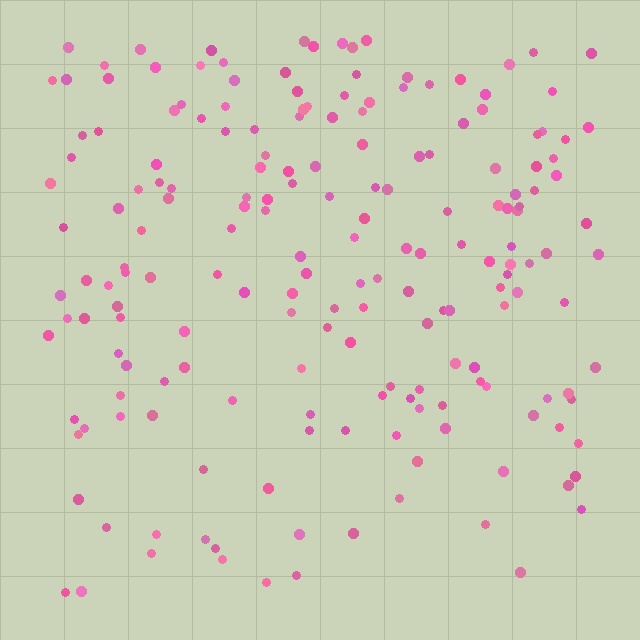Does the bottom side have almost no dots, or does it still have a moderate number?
Still a moderate number, just noticeably fewer than the top.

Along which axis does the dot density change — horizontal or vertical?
Vertical.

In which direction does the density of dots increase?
From bottom to top, with the top side densest.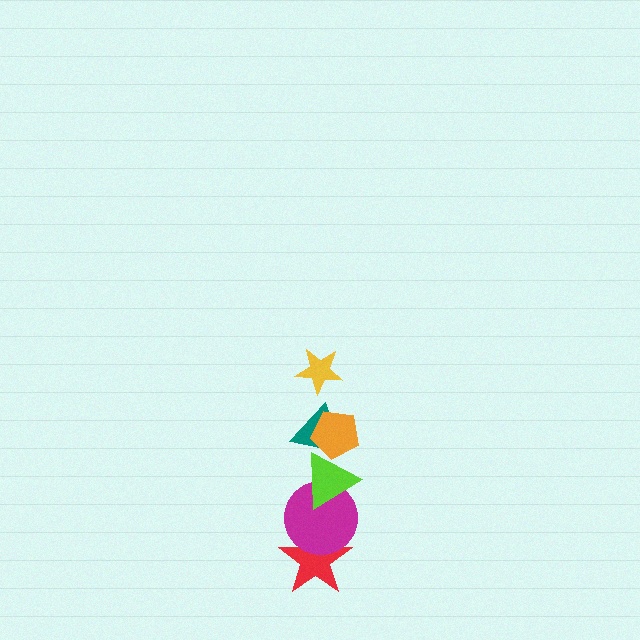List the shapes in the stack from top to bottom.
From top to bottom: the yellow star, the orange pentagon, the teal triangle, the lime triangle, the magenta circle, the red star.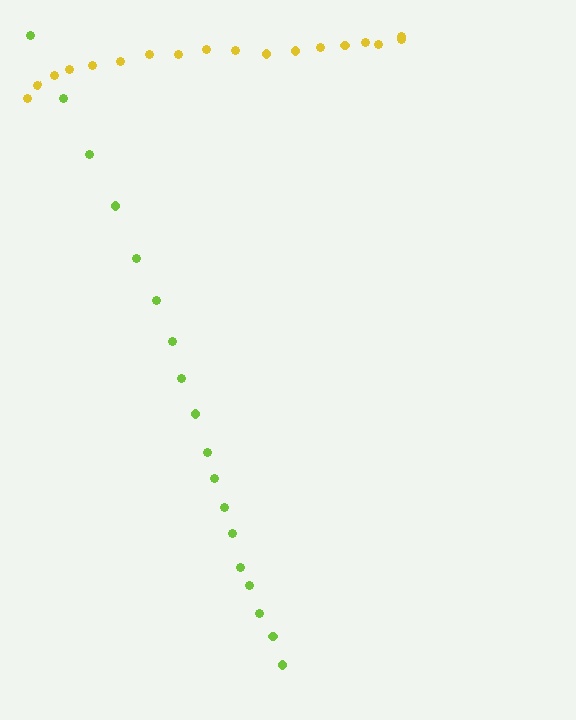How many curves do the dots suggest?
There are 2 distinct paths.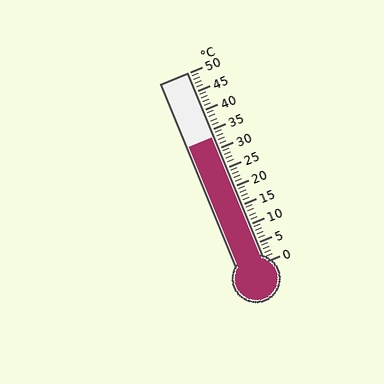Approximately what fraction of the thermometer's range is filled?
The thermometer is filled to approximately 65% of its range.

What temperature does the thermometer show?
The thermometer shows approximately 33°C.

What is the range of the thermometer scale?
The thermometer scale ranges from 0°C to 50°C.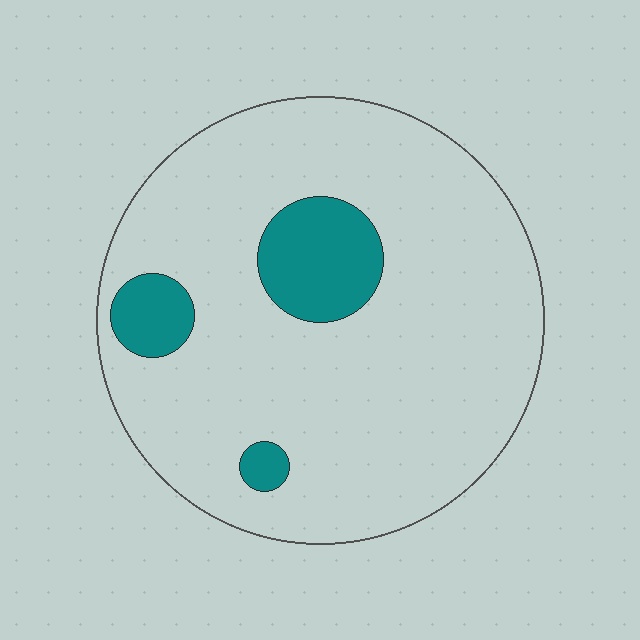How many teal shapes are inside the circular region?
3.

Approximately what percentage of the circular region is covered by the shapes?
Approximately 15%.